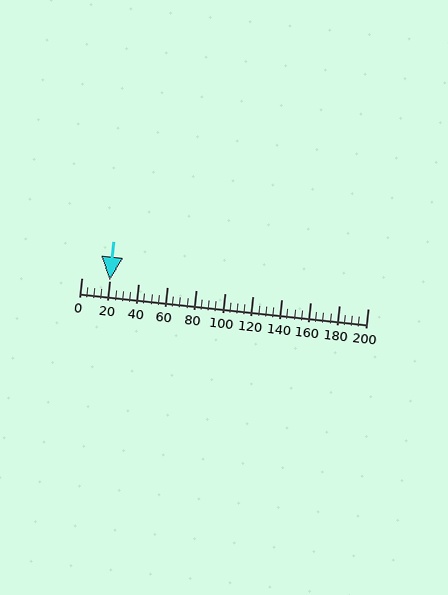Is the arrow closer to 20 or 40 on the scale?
The arrow is closer to 20.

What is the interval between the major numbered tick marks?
The major tick marks are spaced 20 units apart.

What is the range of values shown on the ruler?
The ruler shows values from 0 to 200.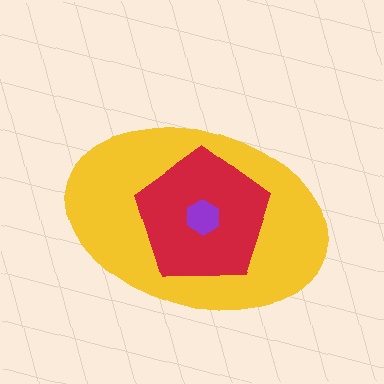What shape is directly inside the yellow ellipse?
The red pentagon.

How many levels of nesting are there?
3.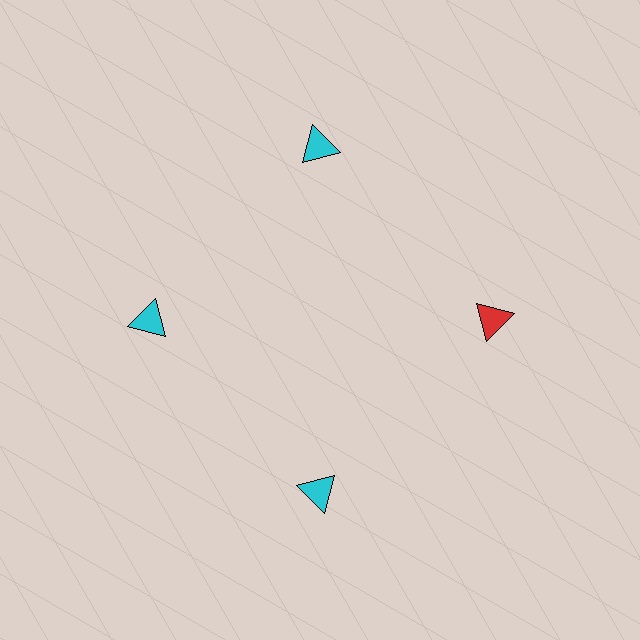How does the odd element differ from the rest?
It has a different color: red instead of cyan.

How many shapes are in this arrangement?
There are 4 shapes arranged in a ring pattern.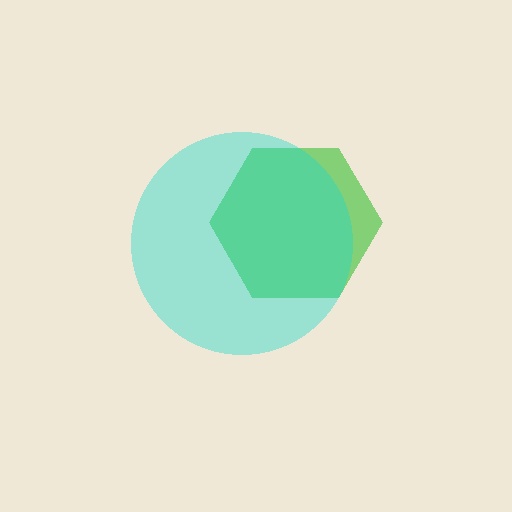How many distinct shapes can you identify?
There are 2 distinct shapes: a green hexagon, a cyan circle.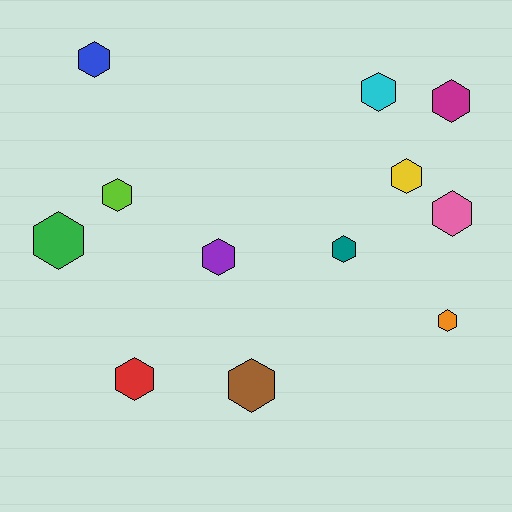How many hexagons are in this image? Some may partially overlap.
There are 12 hexagons.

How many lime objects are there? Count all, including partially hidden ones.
There is 1 lime object.